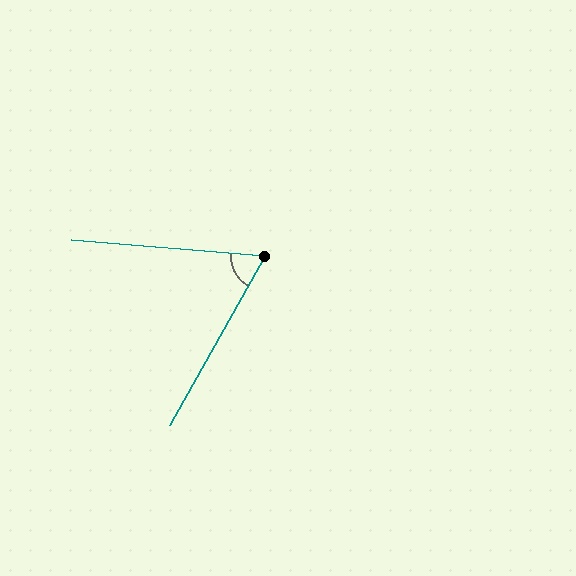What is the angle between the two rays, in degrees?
Approximately 66 degrees.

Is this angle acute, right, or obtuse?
It is acute.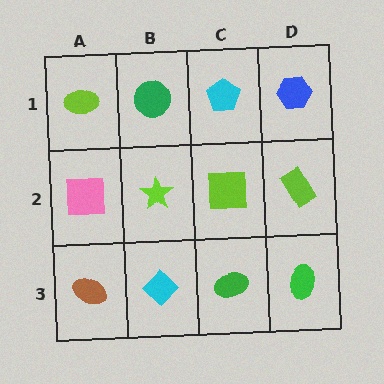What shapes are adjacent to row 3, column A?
A pink square (row 2, column A), a cyan diamond (row 3, column B).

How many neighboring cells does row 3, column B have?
3.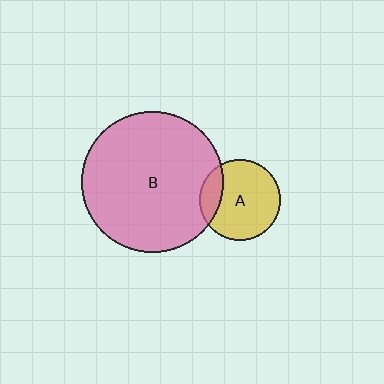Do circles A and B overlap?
Yes.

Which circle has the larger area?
Circle B (pink).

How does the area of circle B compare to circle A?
Approximately 3.1 times.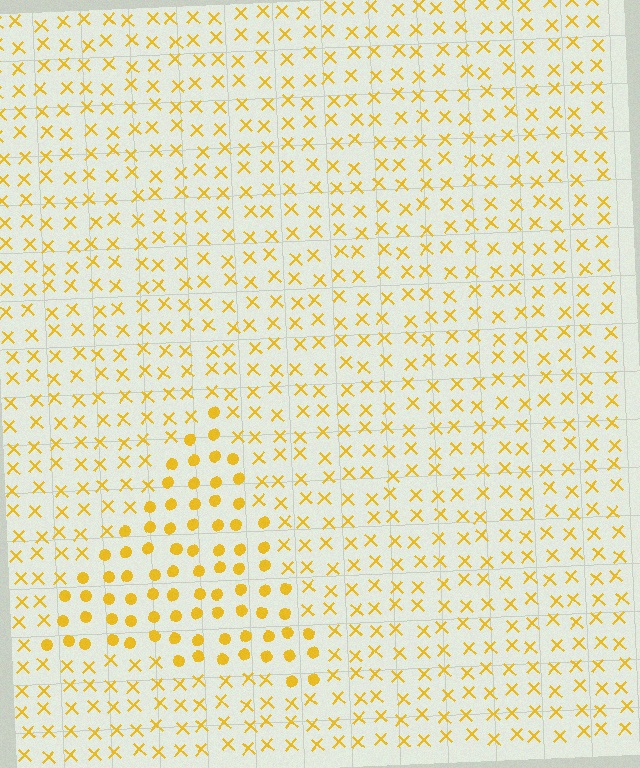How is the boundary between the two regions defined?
The boundary is defined by a change in element shape: circles inside vs. X marks outside. All elements share the same color and spacing.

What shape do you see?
I see a triangle.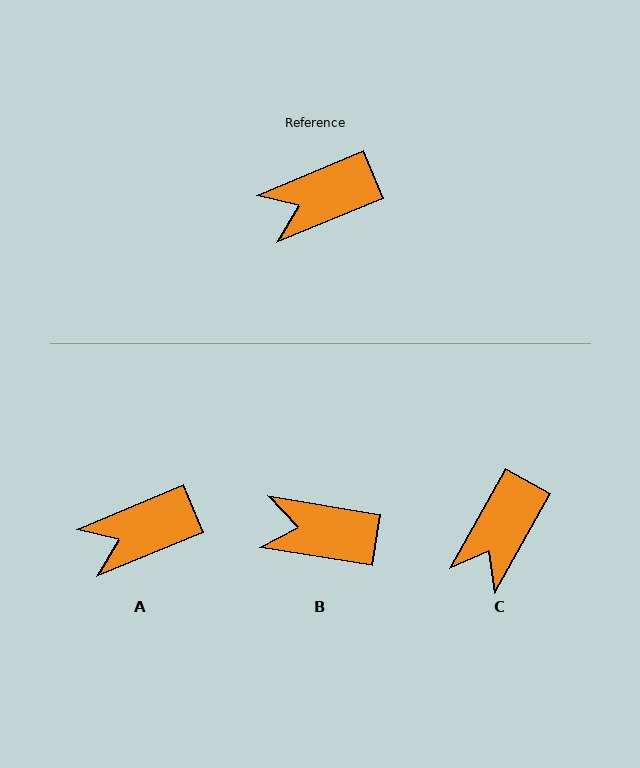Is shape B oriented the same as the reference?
No, it is off by about 32 degrees.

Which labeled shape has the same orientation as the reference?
A.